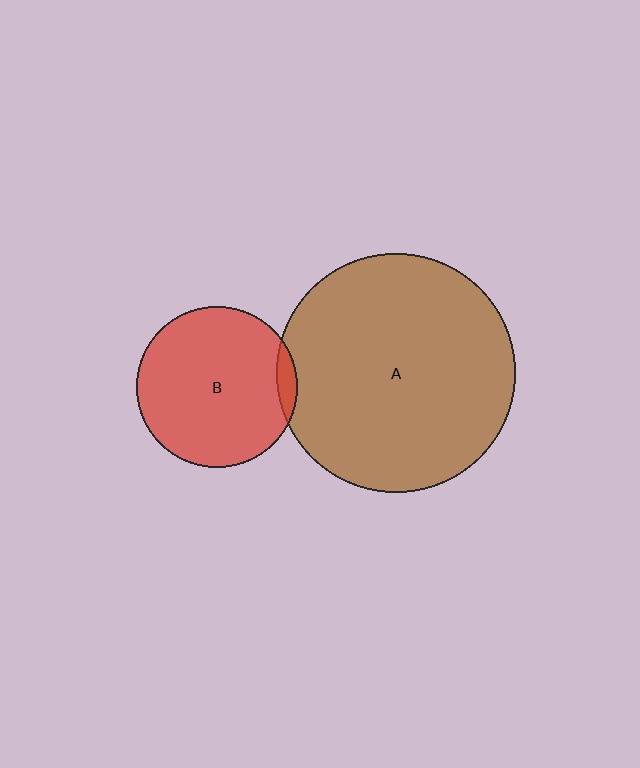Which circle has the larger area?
Circle A (brown).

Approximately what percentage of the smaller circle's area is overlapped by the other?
Approximately 5%.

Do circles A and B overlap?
Yes.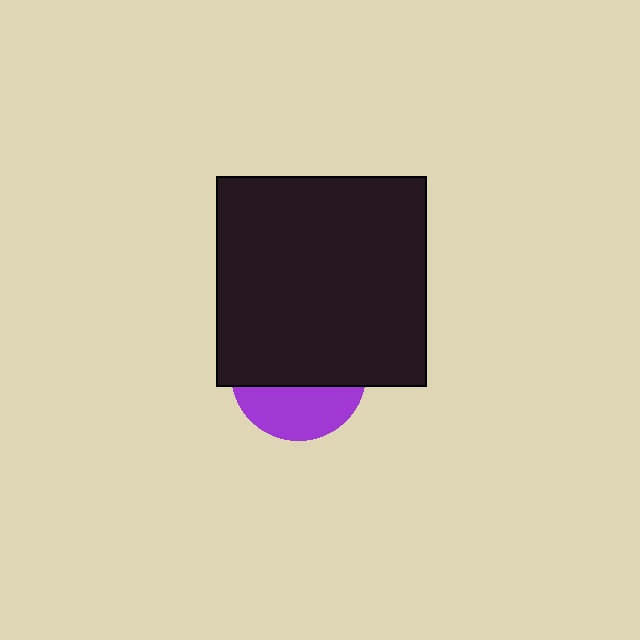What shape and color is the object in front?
The object in front is a black square.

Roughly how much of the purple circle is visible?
A small part of it is visible (roughly 37%).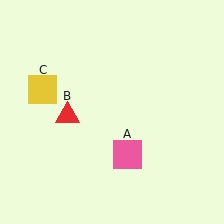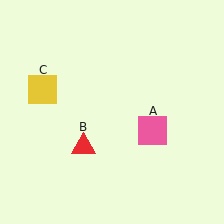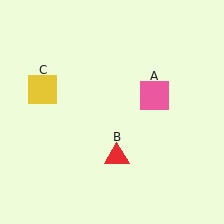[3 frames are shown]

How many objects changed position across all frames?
2 objects changed position: pink square (object A), red triangle (object B).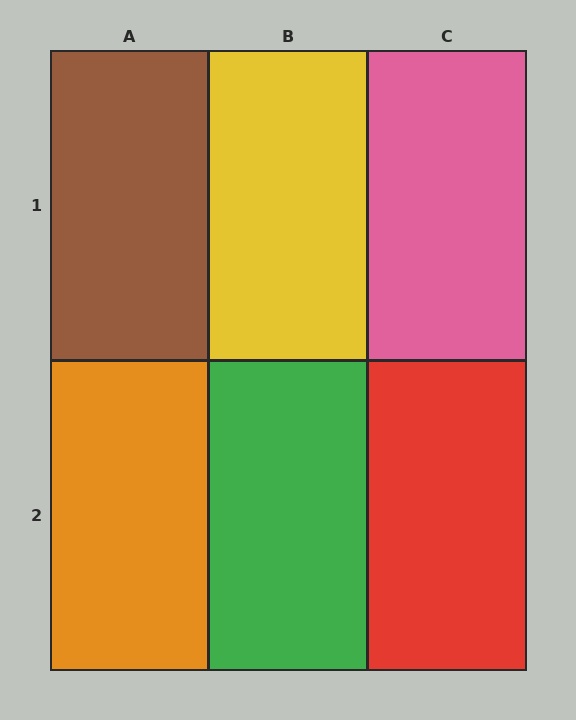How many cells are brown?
1 cell is brown.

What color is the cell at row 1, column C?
Pink.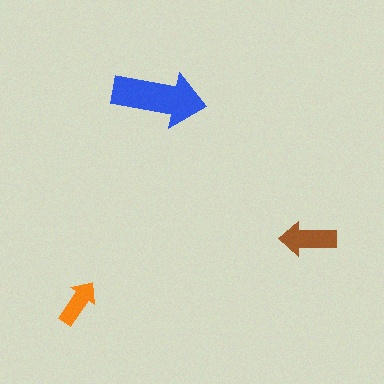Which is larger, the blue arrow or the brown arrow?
The blue one.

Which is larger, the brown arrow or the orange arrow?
The brown one.